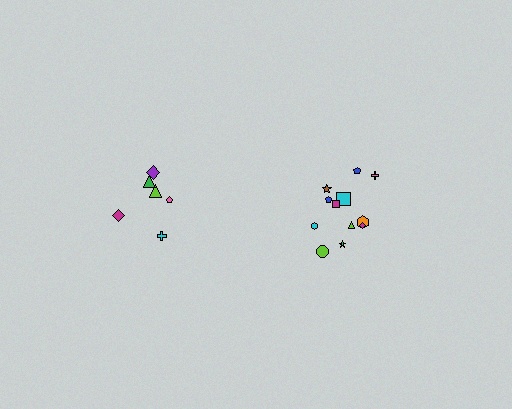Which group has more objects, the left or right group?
The right group.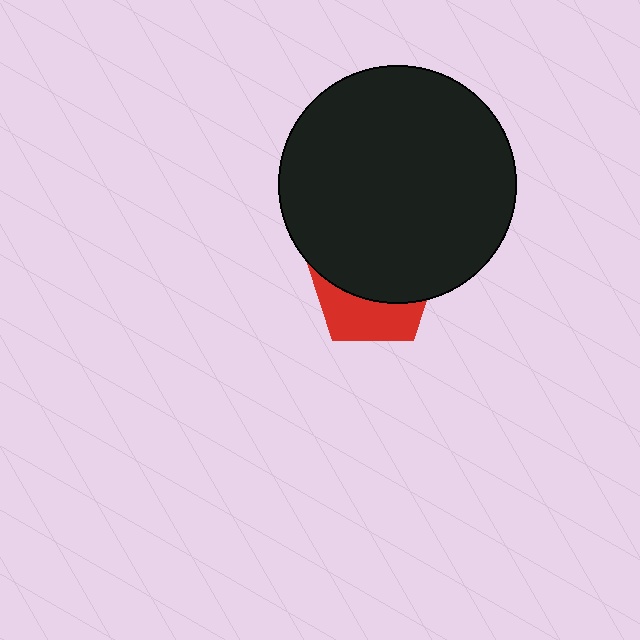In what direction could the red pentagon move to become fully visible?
The red pentagon could move down. That would shift it out from behind the black circle entirely.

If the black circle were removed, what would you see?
You would see the complete red pentagon.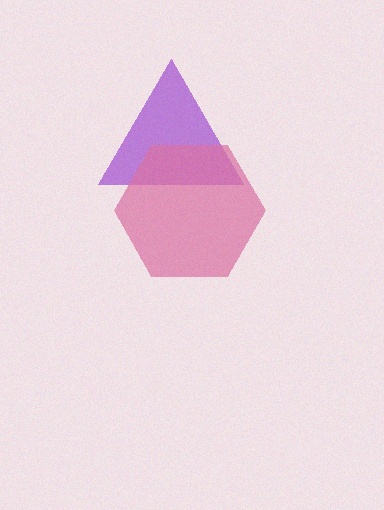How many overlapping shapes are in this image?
There are 2 overlapping shapes in the image.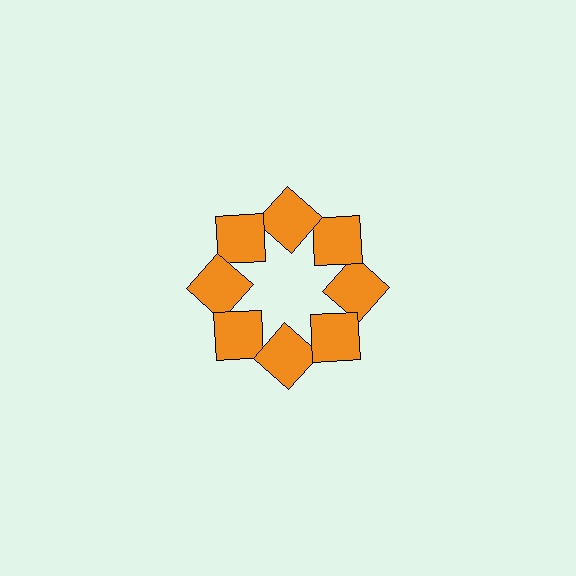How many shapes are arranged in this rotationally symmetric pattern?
There are 8 shapes, arranged in 8 groups of 1.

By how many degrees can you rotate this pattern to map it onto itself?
The pattern maps onto itself every 45 degrees of rotation.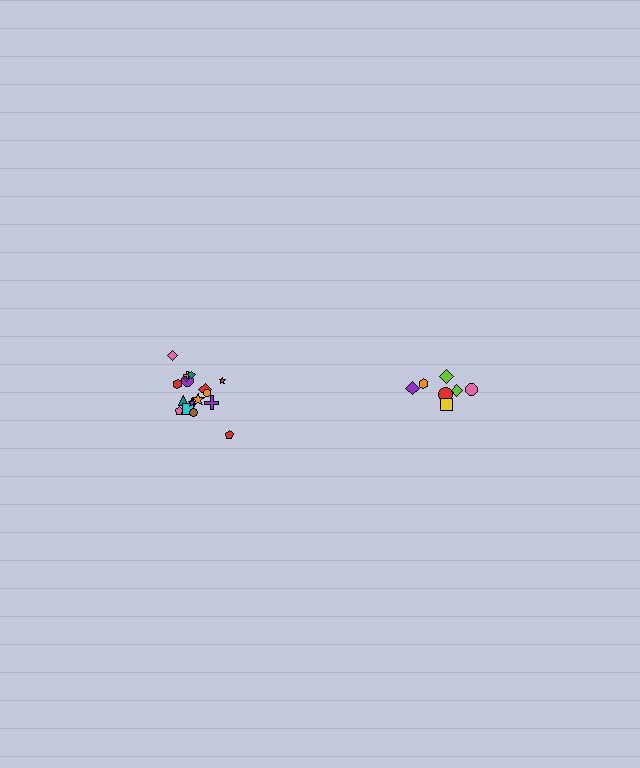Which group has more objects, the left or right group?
The left group.